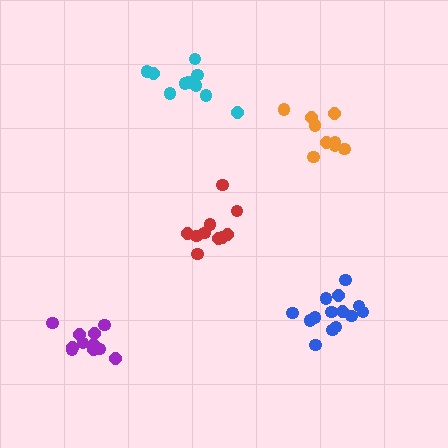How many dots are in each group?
Group 1: 10 dots, Group 2: 9 dots, Group 3: 10 dots, Group 4: 14 dots, Group 5: 11 dots (54 total).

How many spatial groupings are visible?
There are 5 spatial groupings.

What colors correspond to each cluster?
The clusters are colored: cyan, orange, red, blue, purple.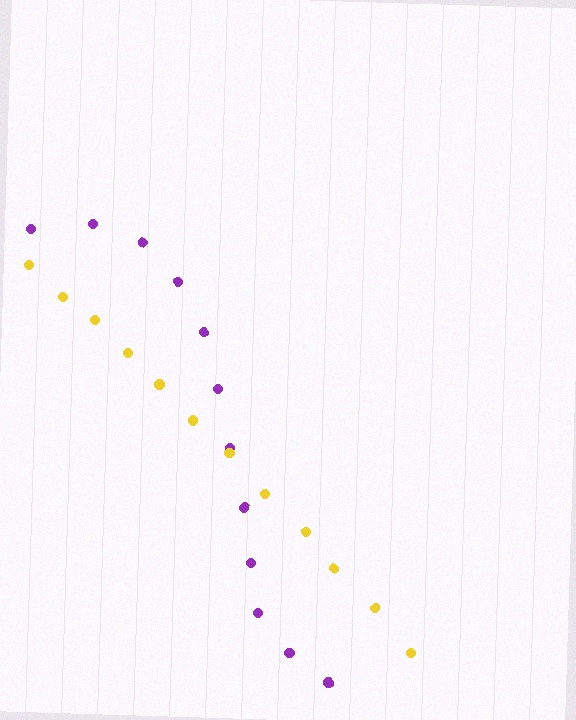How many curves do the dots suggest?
There are 2 distinct paths.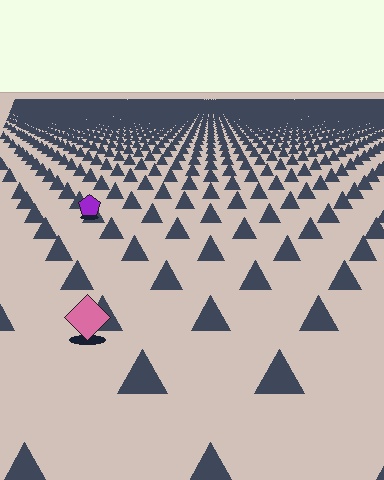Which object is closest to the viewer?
The pink diamond is closest. The texture marks near it are larger and more spread out.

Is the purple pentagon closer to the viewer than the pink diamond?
No. The pink diamond is closer — you can tell from the texture gradient: the ground texture is coarser near it.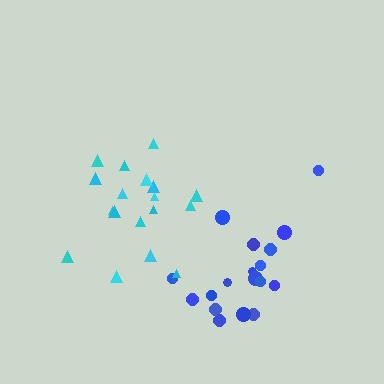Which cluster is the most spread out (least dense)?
Cyan.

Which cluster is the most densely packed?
Blue.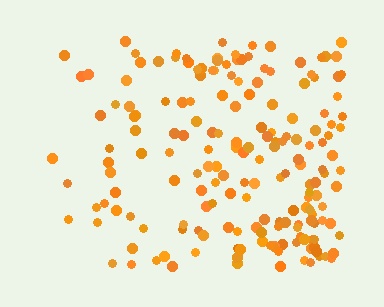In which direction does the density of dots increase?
From left to right, with the right side densest.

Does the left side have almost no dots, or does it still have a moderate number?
Still a moderate number, just noticeably fewer than the right.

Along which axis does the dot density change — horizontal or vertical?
Horizontal.